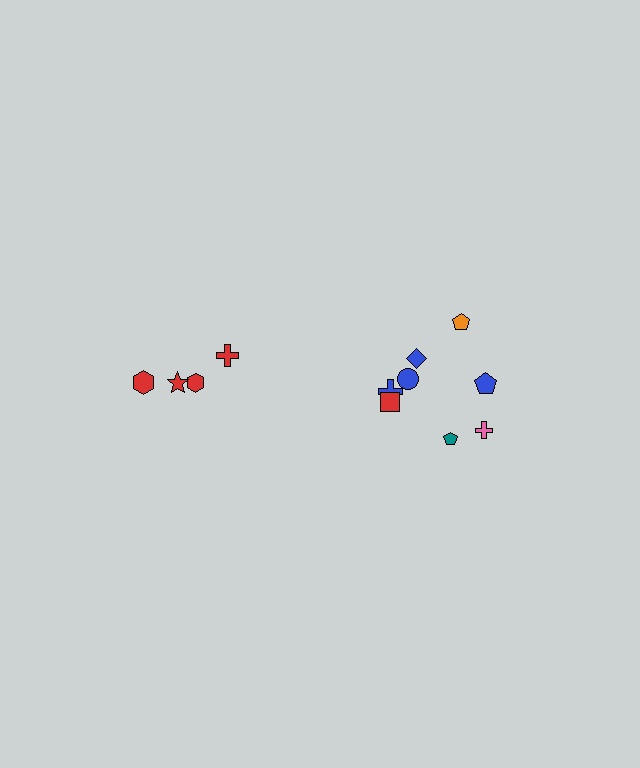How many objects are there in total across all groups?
There are 12 objects.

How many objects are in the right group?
There are 8 objects.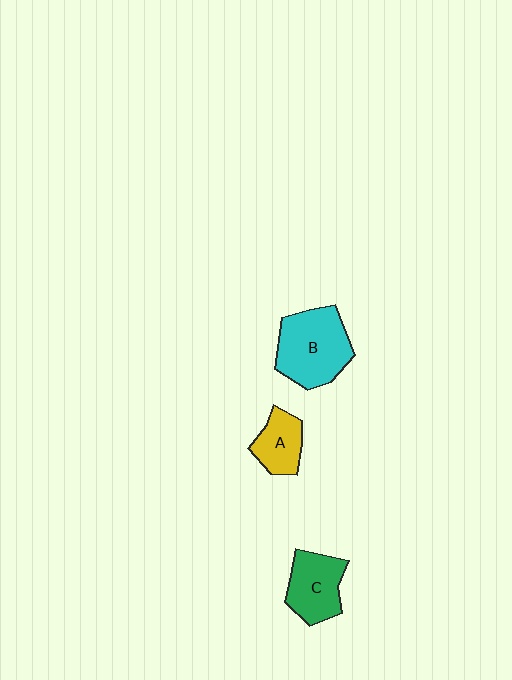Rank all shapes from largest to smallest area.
From largest to smallest: B (cyan), C (green), A (yellow).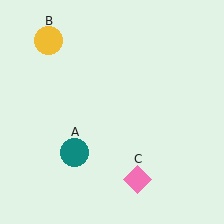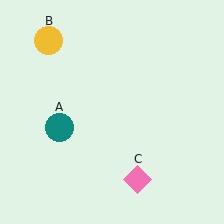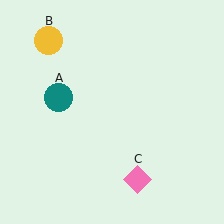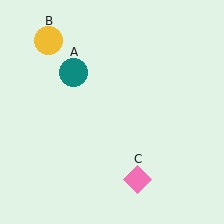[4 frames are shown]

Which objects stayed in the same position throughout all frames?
Yellow circle (object B) and pink diamond (object C) remained stationary.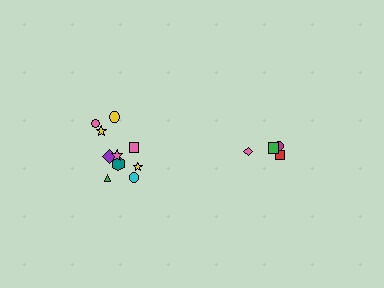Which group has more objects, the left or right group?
The left group.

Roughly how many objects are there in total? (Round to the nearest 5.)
Roughly 15 objects in total.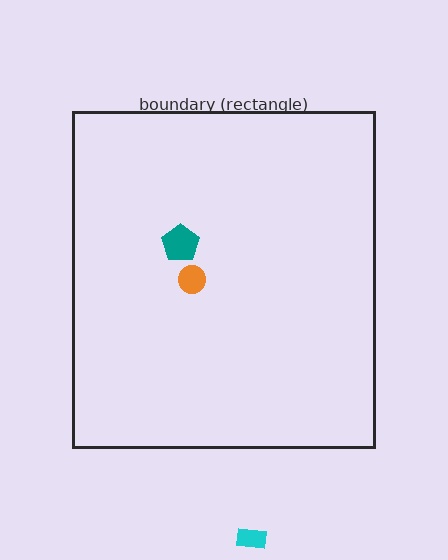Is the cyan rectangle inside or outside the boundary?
Outside.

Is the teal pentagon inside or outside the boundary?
Inside.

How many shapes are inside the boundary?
2 inside, 1 outside.